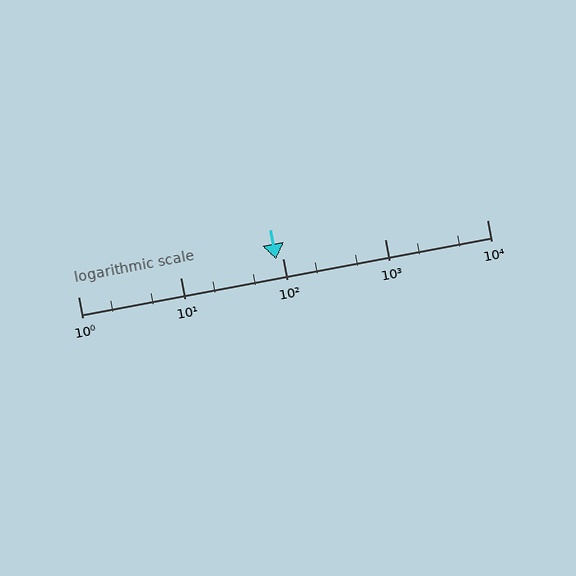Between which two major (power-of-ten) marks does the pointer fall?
The pointer is between 10 and 100.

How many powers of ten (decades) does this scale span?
The scale spans 4 decades, from 1 to 10000.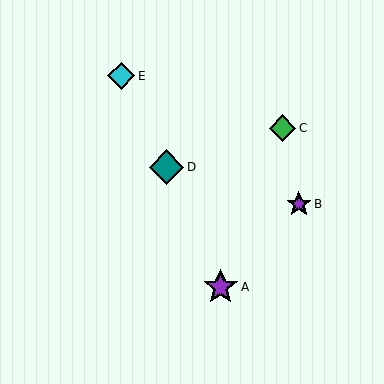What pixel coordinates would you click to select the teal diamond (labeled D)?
Click at (166, 167) to select the teal diamond D.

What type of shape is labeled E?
Shape E is a cyan diamond.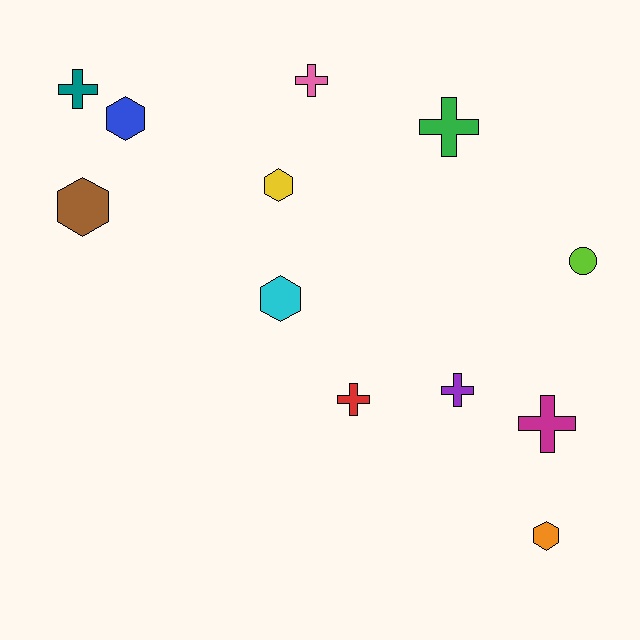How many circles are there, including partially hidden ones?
There is 1 circle.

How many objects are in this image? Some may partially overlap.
There are 12 objects.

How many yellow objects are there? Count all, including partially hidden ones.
There is 1 yellow object.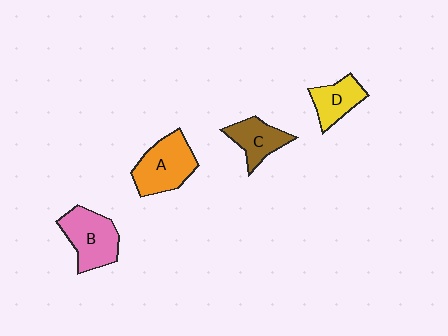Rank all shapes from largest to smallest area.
From largest to smallest: A (orange), B (pink), C (brown), D (yellow).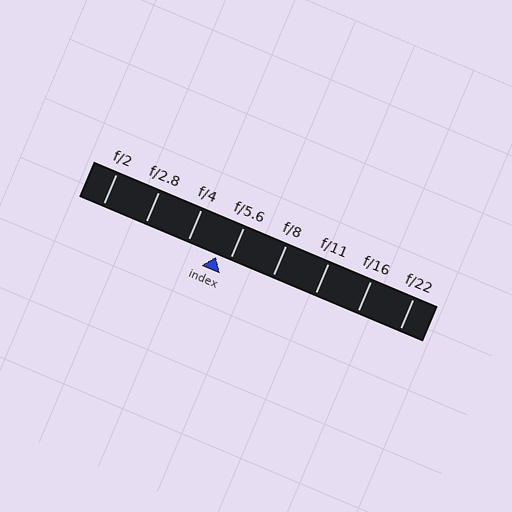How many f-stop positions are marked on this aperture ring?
There are 8 f-stop positions marked.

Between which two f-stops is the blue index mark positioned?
The index mark is between f/4 and f/5.6.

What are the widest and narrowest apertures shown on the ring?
The widest aperture shown is f/2 and the narrowest is f/22.